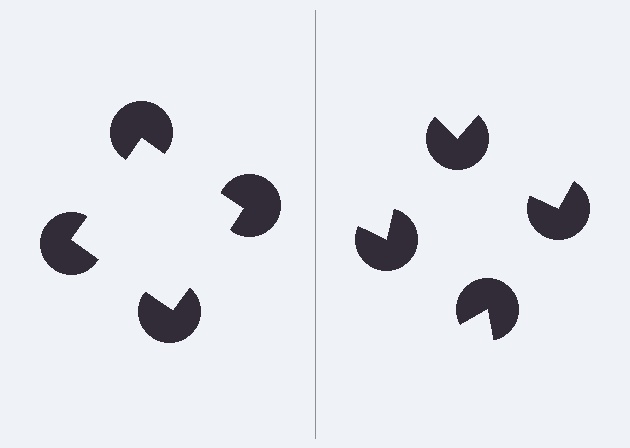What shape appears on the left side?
An illusory square.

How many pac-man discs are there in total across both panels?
8 — 4 on each side.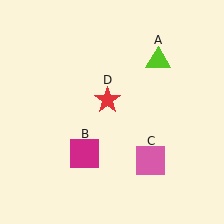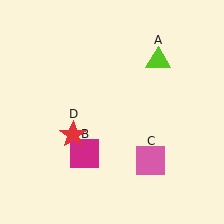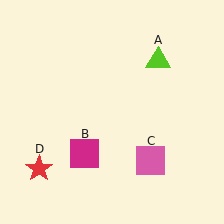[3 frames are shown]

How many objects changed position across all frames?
1 object changed position: red star (object D).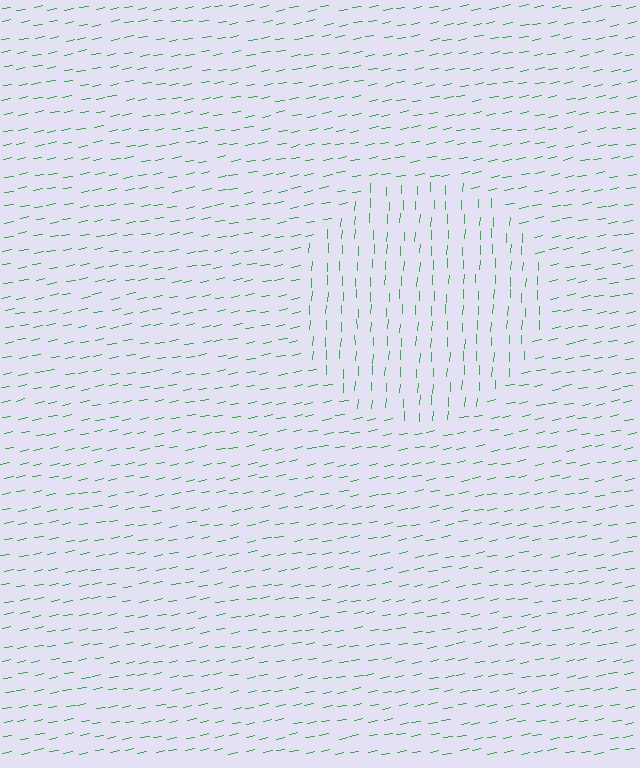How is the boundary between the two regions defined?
The boundary is defined purely by a change in line orientation (approximately 77 degrees difference). All lines are the same color and thickness.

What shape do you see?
I see a circle.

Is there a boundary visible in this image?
Yes, there is a texture boundary formed by a change in line orientation.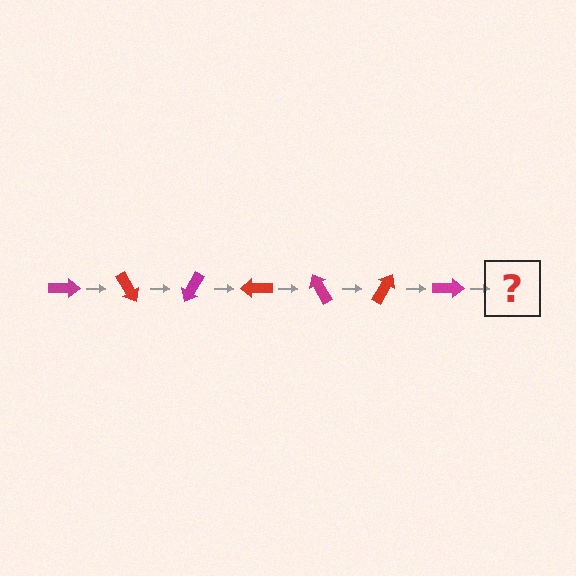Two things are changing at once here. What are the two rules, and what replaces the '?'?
The two rules are that it rotates 60 degrees each step and the color cycles through magenta and red. The '?' should be a red arrow, rotated 420 degrees from the start.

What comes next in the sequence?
The next element should be a red arrow, rotated 420 degrees from the start.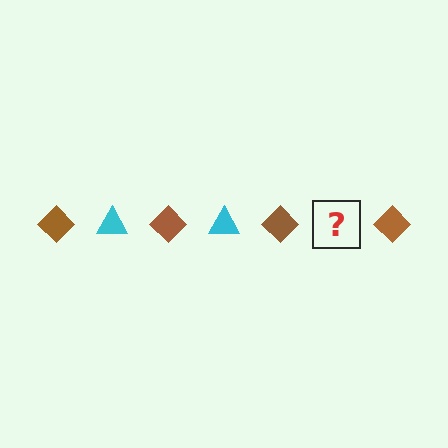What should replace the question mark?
The question mark should be replaced with a cyan triangle.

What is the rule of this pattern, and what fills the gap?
The rule is that the pattern alternates between brown diamond and cyan triangle. The gap should be filled with a cyan triangle.